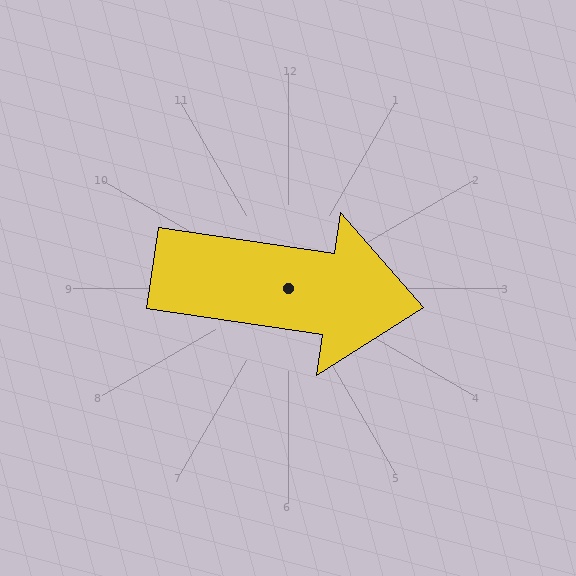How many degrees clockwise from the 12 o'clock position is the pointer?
Approximately 98 degrees.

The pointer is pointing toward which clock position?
Roughly 3 o'clock.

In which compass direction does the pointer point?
East.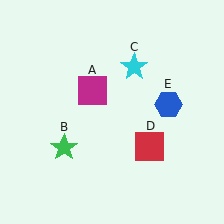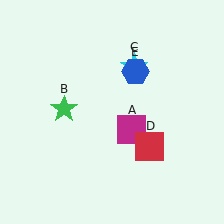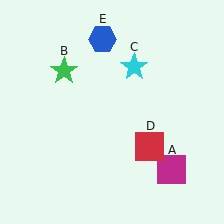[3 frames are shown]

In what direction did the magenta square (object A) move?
The magenta square (object A) moved down and to the right.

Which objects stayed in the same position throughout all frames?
Cyan star (object C) and red square (object D) remained stationary.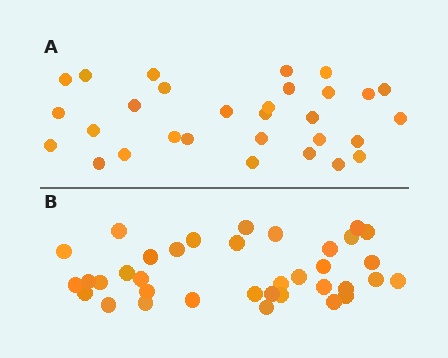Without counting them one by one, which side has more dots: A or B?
Region B (the bottom region) has more dots.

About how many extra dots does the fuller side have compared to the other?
Region B has about 6 more dots than region A.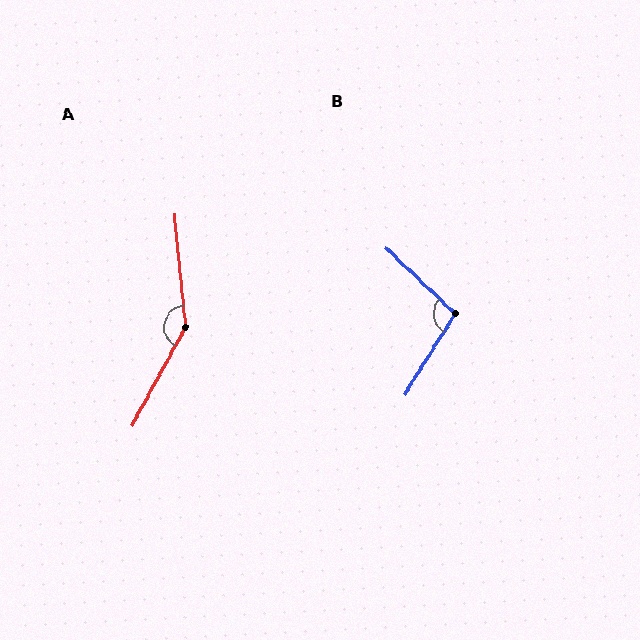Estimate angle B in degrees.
Approximately 102 degrees.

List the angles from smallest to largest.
B (102°), A (146°).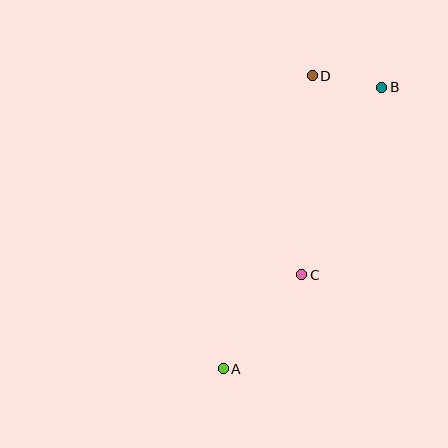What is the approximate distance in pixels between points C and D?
The distance between C and D is approximately 199 pixels.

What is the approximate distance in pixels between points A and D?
The distance between A and D is approximately 306 pixels.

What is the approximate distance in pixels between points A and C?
The distance between A and C is approximately 122 pixels.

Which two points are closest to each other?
Points B and D are closest to each other.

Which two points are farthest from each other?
Points A and B are farthest from each other.